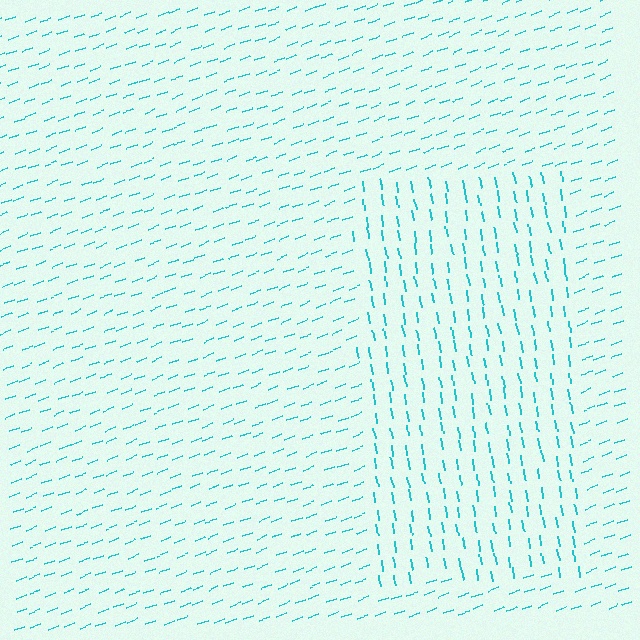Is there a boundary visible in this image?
Yes, there is a texture boundary formed by a change in line orientation.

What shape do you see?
I see a rectangle.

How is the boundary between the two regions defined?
The boundary is defined purely by a change in line orientation (approximately 79 degrees difference). All lines are the same color and thickness.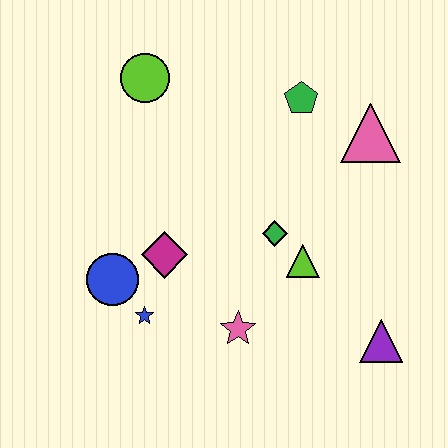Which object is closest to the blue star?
The blue circle is closest to the blue star.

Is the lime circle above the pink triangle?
Yes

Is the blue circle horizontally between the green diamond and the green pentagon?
No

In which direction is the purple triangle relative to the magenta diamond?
The purple triangle is to the right of the magenta diamond.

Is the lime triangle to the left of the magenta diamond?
No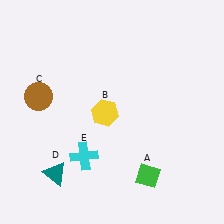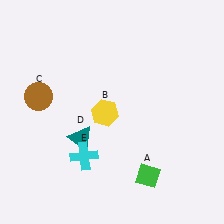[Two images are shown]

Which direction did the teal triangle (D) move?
The teal triangle (D) moved up.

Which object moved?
The teal triangle (D) moved up.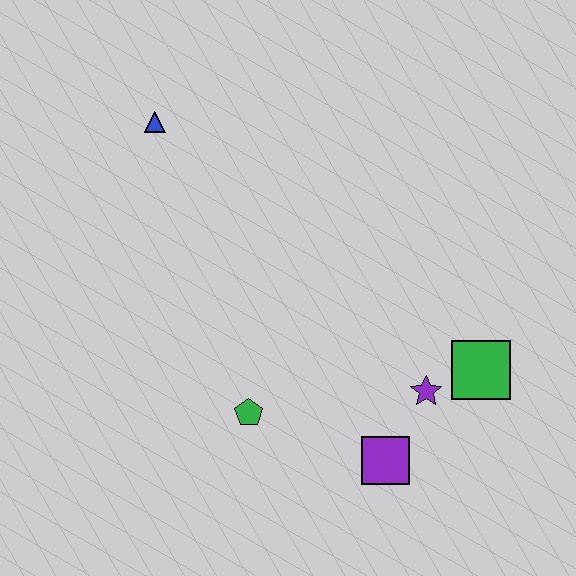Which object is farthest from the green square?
The blue triangle is farthest from the green square.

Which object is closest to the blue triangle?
The green pentagon is closest to the blue triangle.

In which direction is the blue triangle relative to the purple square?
The blue triangle is above the purple square.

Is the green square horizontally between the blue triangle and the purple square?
No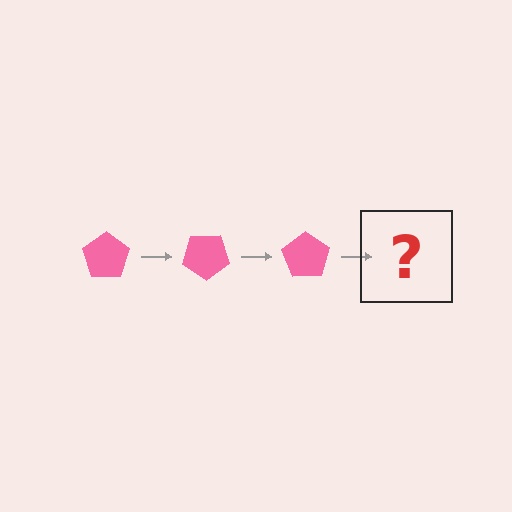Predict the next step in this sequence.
The next step is a pink pentagon rotated 105 degrees.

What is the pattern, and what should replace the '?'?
The pattern is that the pentagon rotates 35 degrees each step. The '?' should be a pink pentagon rotated 105 degrees.